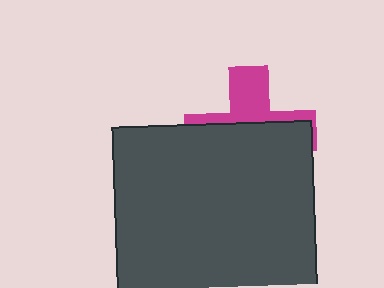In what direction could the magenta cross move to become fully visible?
The magenta cross could move up. That would shift it out from behind the dark gray square entirely.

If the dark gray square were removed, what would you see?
You would see the complete magenta cross.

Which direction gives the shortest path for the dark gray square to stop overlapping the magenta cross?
Moving down gives the shortest separation.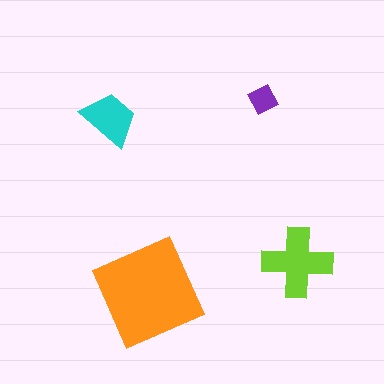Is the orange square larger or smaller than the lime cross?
Larger.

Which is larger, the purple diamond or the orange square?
The orange square.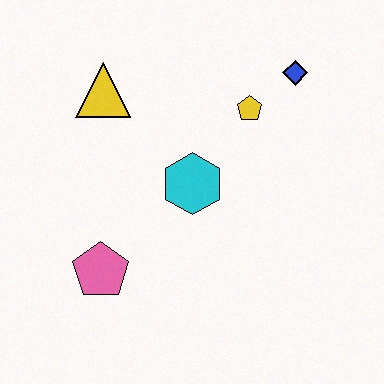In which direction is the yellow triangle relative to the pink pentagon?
The yellow triangle is above the pink pentagon.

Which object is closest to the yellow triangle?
The cyan hexagon is closest to the yellow triangle.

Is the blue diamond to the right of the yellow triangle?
Yes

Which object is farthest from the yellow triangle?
The blue diamond is farthest from the yellow triangle.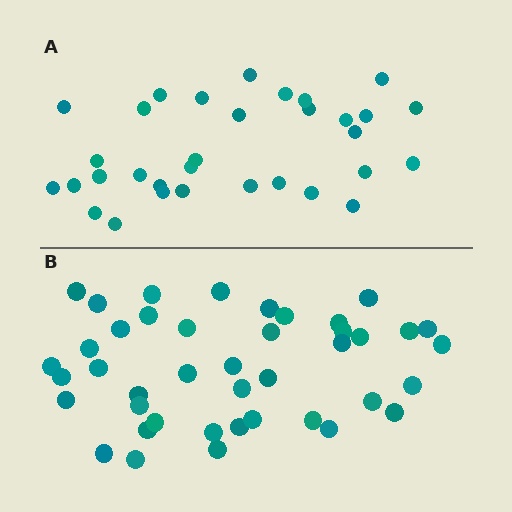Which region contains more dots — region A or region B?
Region B (the bottom region) has more dots.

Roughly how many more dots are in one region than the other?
Region B has roughly 10 or so more dots than region A.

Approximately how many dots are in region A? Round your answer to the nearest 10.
About 30 dots. (The exact count is 32, which rounds to 30.)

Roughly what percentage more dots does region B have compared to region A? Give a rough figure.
About 30% more.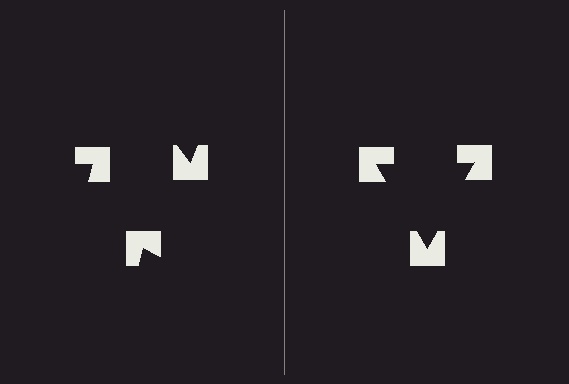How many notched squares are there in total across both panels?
6 — 3 on each side.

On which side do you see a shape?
An illusory triangle appears on the right side. On the left side the wedge cuts are rotated, so no coherent shape forms.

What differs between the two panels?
The notched squares are positioned identically on both sides; only the wedge orientations differ. On the right they align to a triangle; on the left they are misaligned.